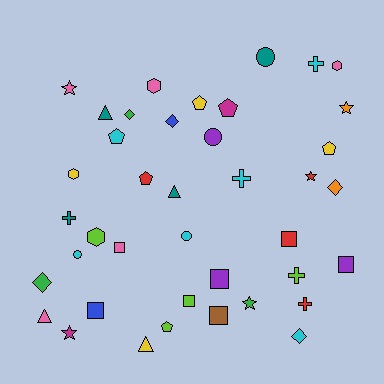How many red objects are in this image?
There are 4 red objects.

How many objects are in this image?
There are 40 objects.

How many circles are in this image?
There are 4 circles.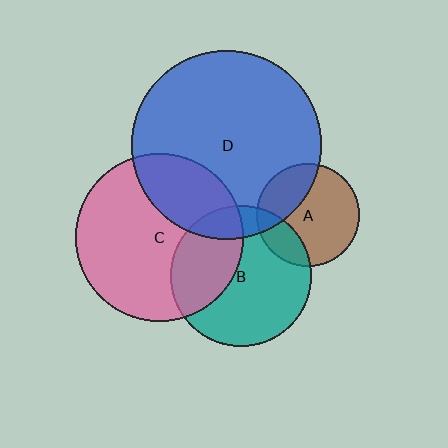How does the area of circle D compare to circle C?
Approximately 1.3 times.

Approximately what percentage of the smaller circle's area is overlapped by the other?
Approximately 30%.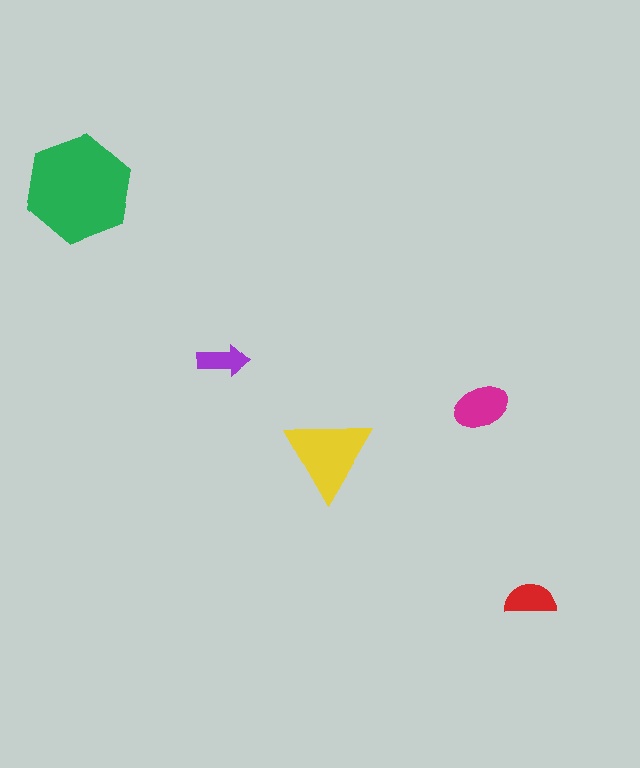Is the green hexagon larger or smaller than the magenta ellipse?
Larger.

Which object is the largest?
The green hexagon.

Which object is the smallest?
The purple arrow.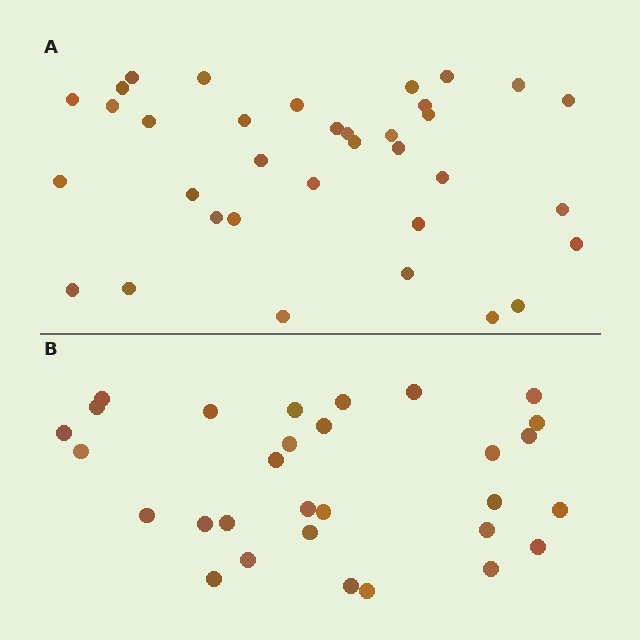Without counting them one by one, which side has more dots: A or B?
Region A (the top region) has more dots.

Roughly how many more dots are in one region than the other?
Region A has about 5 more dots than region B.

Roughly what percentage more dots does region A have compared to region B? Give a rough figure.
About 15% more.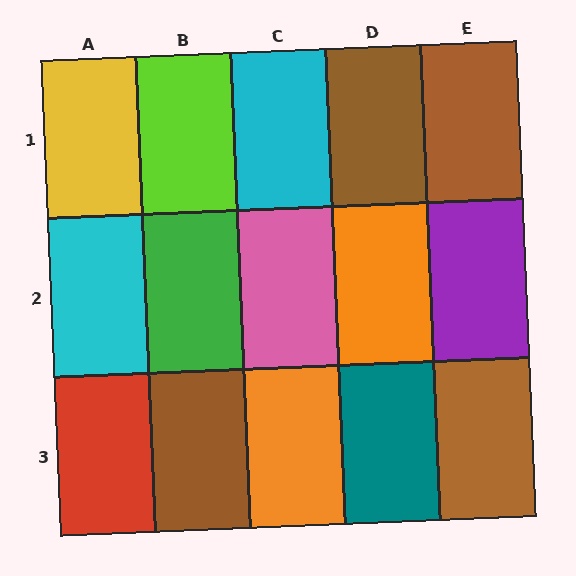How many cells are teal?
1 cell is teal.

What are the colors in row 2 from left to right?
Cyan, green, pink, orange, purple.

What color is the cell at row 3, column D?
Teal.